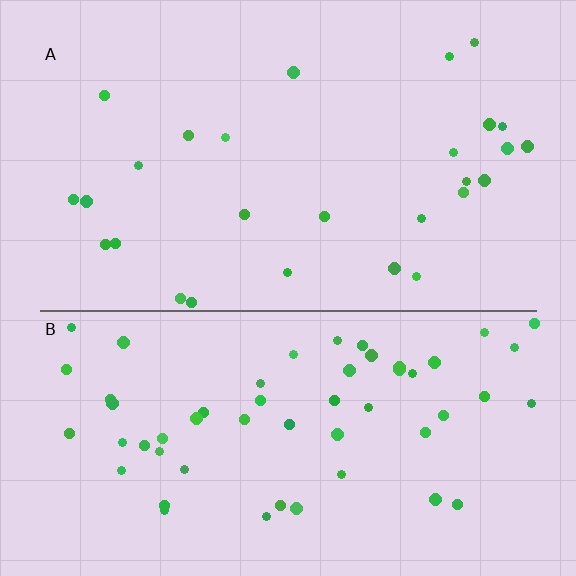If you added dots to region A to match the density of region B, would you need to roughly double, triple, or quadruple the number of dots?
Approximately double.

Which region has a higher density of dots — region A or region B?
B (the bottom).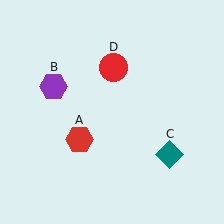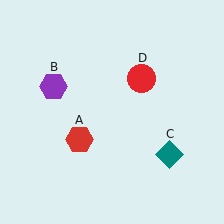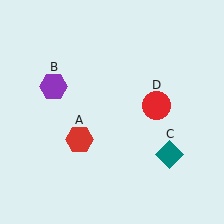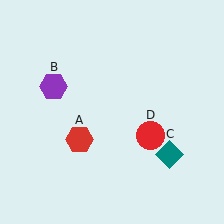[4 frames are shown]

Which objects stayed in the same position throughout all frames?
Red hexagon (object A) and purple hexagon (object B) and teal diamond (object C) remained stationary.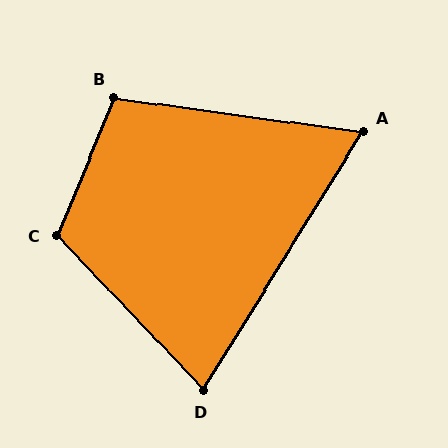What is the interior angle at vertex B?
Approximately 105 degrees (obtuse).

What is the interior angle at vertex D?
Approximately 75 degrees (acute).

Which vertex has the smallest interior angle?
A, at approximately 66 degrees.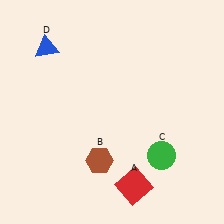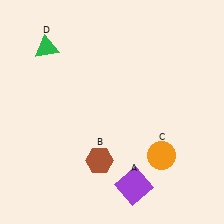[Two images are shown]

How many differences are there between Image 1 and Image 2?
There are 3 differences between the two images.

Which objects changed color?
A changed from red to purple. C changed from green to orange. D changed from blue to green.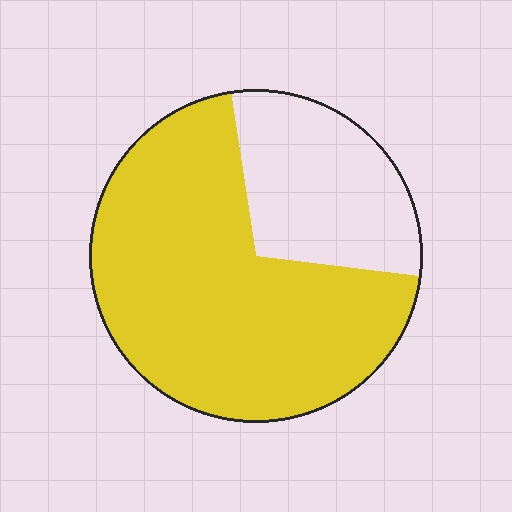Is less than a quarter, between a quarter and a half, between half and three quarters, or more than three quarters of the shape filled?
Between half and three quarters.